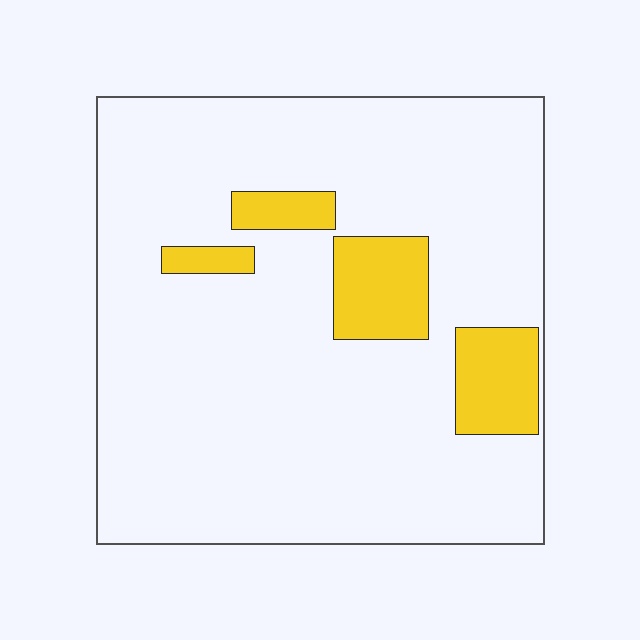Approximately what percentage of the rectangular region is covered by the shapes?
Approximately 15%.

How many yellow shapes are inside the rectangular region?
4.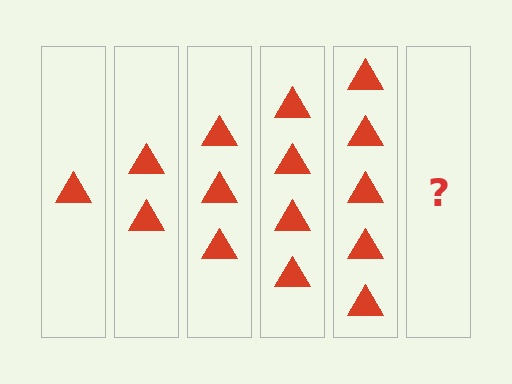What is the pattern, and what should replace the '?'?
The pattern is that each step adds one more triangle. The '?' should be 6 triangles.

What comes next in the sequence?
The next element should be 6 triangles.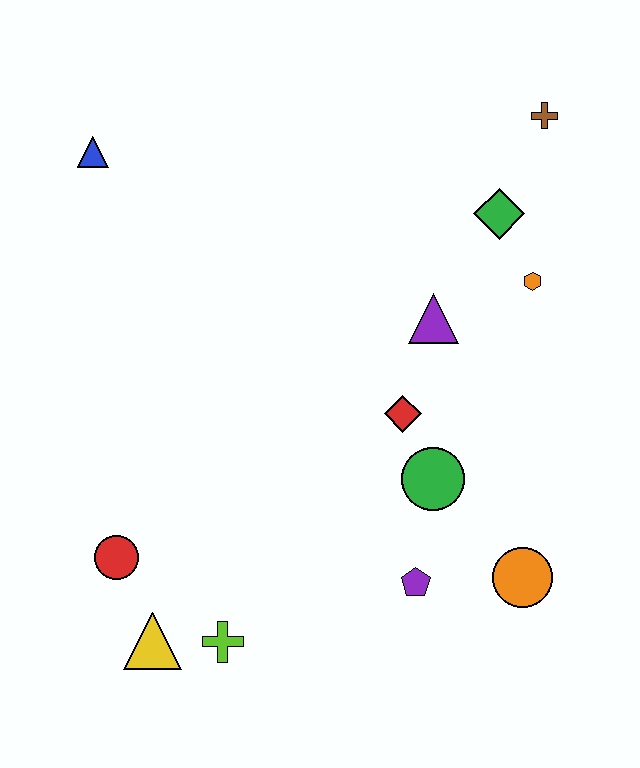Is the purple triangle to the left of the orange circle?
Yes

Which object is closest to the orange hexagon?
The green diamond is closest to the orange hexagon.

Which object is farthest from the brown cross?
The yellow triangle is farthest from the brown cross.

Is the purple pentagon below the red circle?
Yes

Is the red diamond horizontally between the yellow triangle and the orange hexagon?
Yes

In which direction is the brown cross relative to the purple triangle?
The brown cross is above the purple triangle.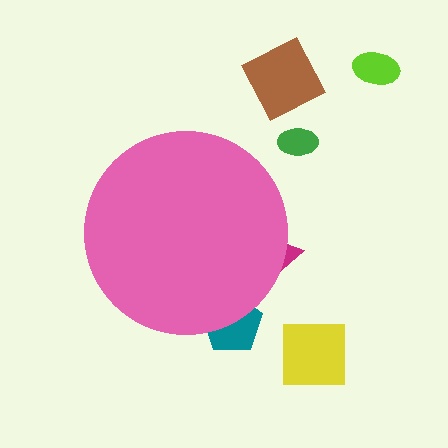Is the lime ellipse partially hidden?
No, the lime ellipse is fully visible.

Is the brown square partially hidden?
No, the brown square is fully visible.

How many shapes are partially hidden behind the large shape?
2 shapes are partially hidden.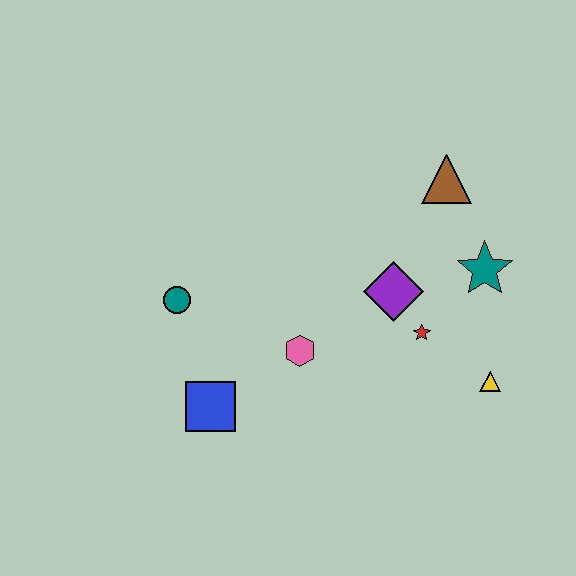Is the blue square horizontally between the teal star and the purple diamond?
No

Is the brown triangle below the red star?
No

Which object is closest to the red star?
The purple diamond is closest to the red star.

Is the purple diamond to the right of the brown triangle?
No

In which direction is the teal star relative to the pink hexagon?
The teal star is to the right of the pink hexagon.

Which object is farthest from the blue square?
The brown triangle is farthest from the blue square.